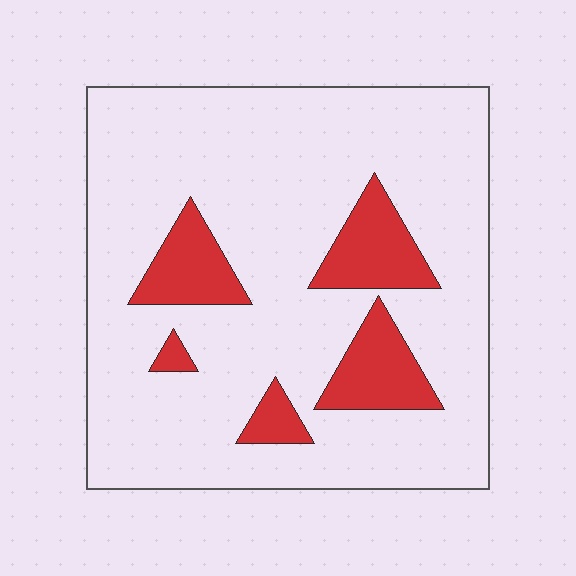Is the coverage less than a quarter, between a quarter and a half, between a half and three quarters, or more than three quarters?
Less than a quarter.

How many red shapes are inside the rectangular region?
5.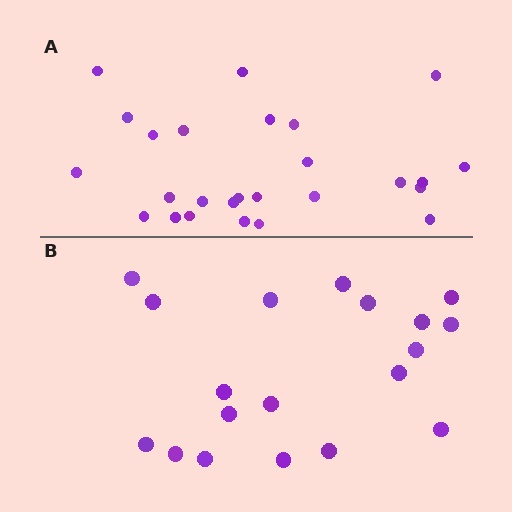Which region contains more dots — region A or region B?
Region A (the top region) has more dots.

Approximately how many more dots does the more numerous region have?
Region A has roughly 8 or so more dots than region B.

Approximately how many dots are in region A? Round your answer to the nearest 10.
About 30 dots. (The exact count is 26, which rounds to 30.)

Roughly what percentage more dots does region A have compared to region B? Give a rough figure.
About 35% more.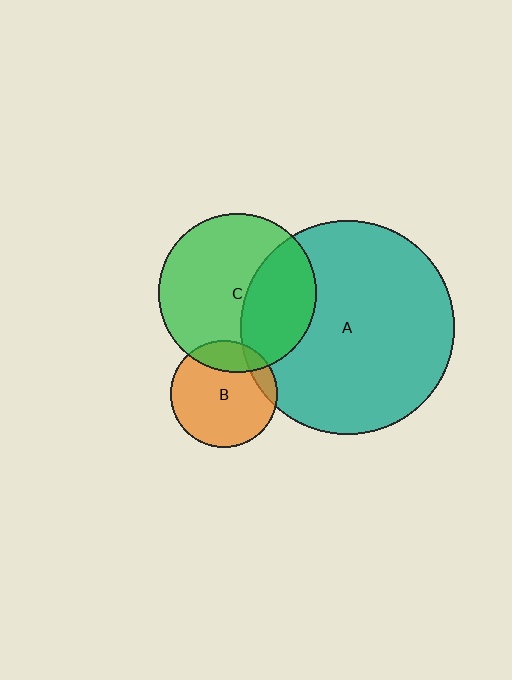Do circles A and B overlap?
Yes.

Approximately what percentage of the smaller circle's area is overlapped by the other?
Approximately 10%.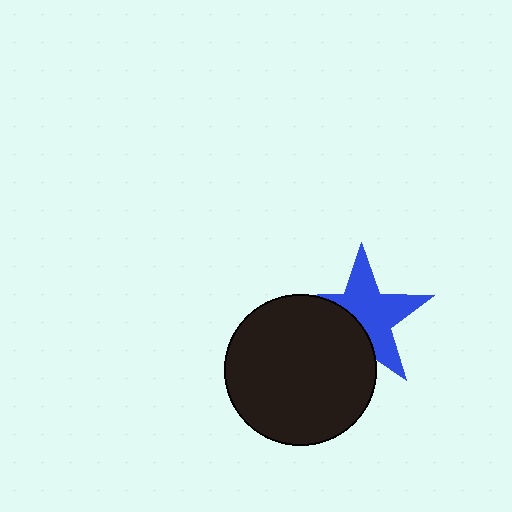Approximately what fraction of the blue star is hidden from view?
Roughly 39% of the blue star is hidden behind the black circle.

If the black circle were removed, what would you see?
You would see the complete blue star.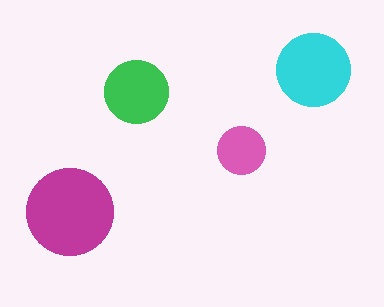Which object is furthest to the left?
The magenta circle is leftmost.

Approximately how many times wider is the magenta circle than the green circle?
About 1.5 times wider.